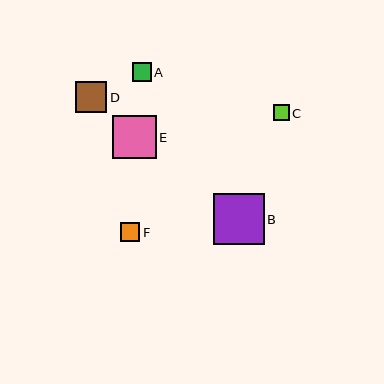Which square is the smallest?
Square C is the smallest with a size of approximately 16 pixels.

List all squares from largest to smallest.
From largest to smallest: B, E, D, F, A, C.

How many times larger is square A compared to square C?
Square A is approximately 1.2 times the size of square C.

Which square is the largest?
Square B is the largest with a size of approximately 50 pixels.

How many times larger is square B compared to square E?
Square B is approximately 1.2 times the size of square E.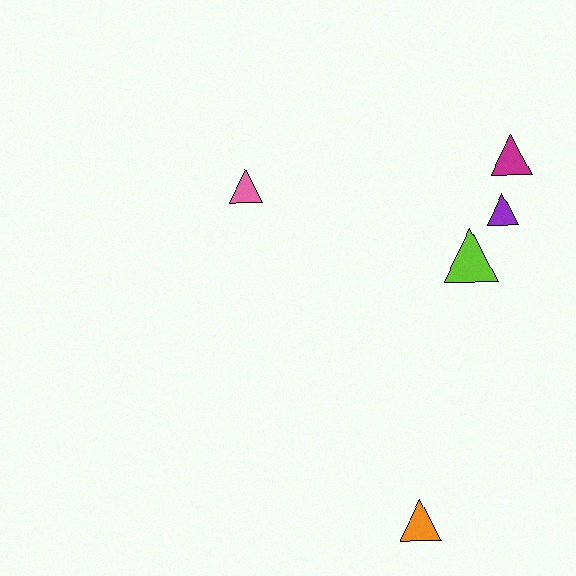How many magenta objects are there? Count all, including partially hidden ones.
There is 1 magenta object.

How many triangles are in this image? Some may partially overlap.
There are 5 triangles.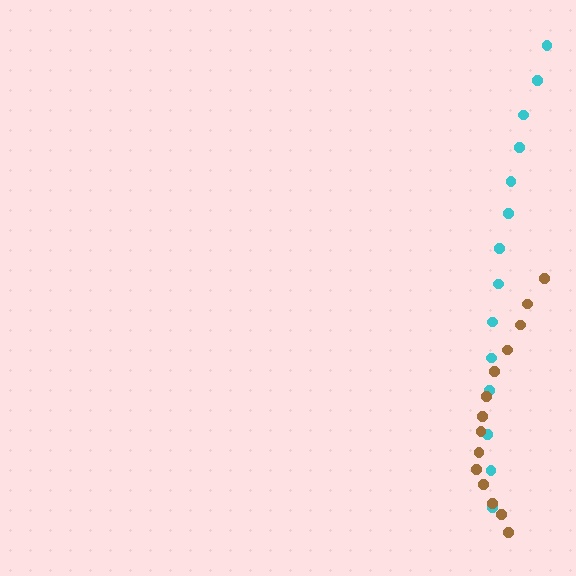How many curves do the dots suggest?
There are 2 distinct paths.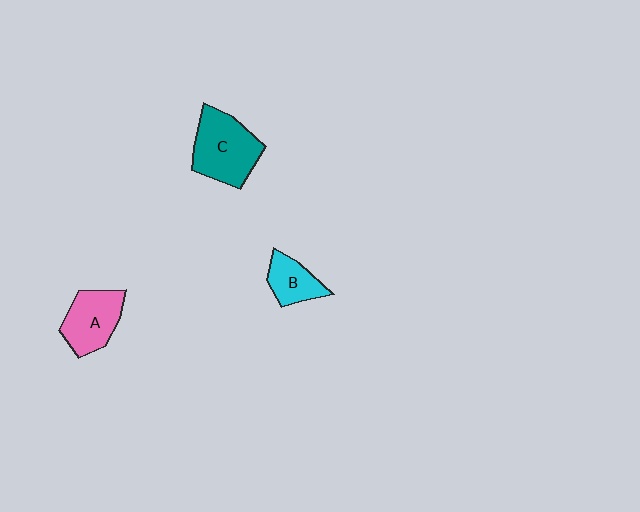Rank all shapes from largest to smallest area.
From largest to smallest: C (teal), A (pink), B (cyan).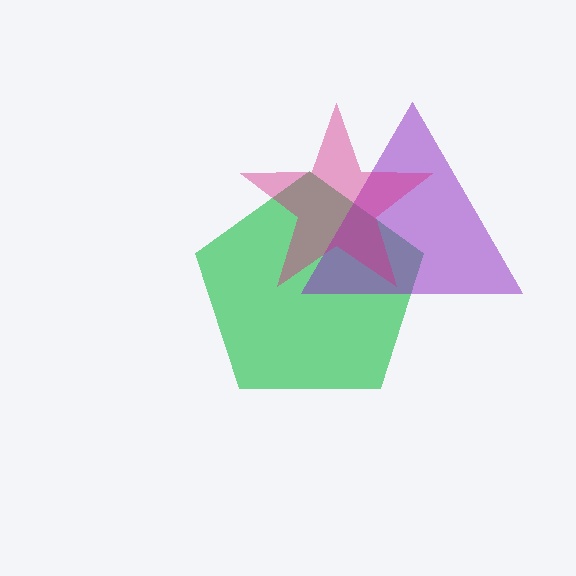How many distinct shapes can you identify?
There are 3 distinct shapes: a green pentagon, a purple triangle, a magenta star.